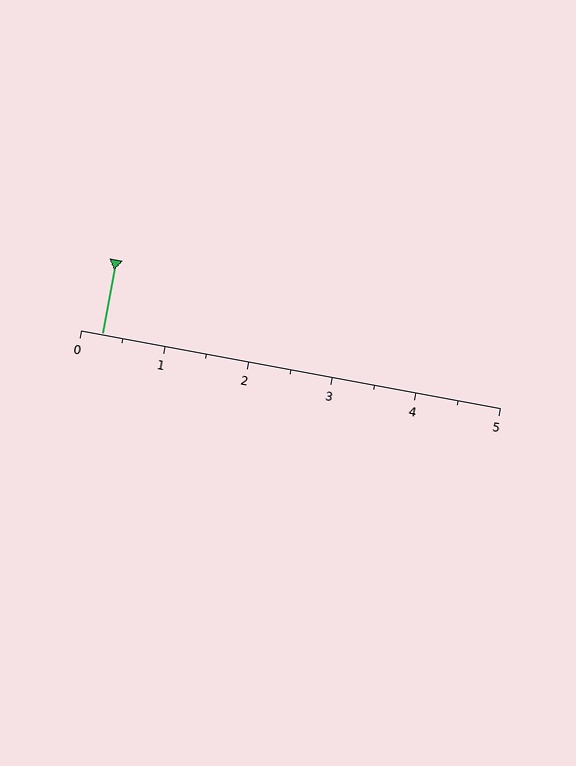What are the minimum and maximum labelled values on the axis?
The axis runs from 0 to 5.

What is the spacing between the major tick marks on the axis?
The major ticks are spaced 1 apart.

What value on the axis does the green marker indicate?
The marker indicates approximately 0.2.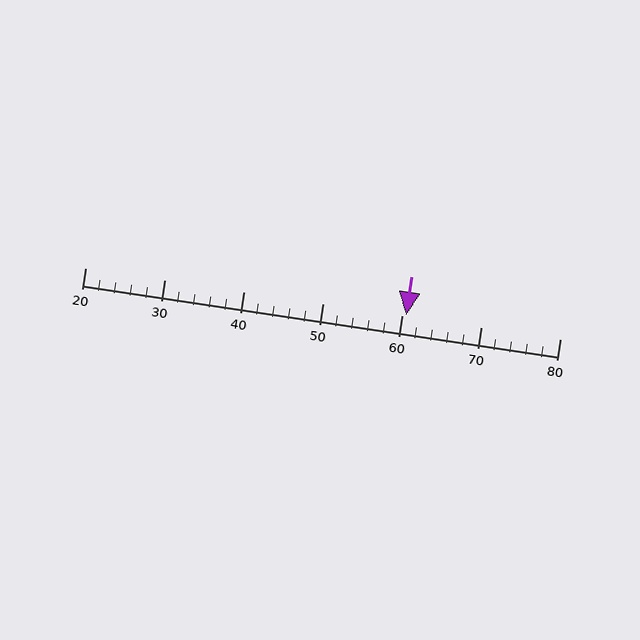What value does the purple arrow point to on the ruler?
The purple arrow points to approximately 61.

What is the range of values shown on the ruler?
The ruler shows values from 20 to 80.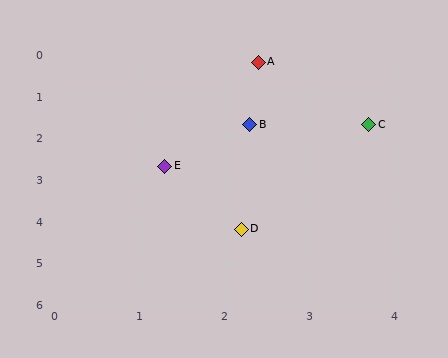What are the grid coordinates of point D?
Point D is at approximately (2.2, 4.2).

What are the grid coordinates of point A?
Point A is at approximately (2.4, 0.2).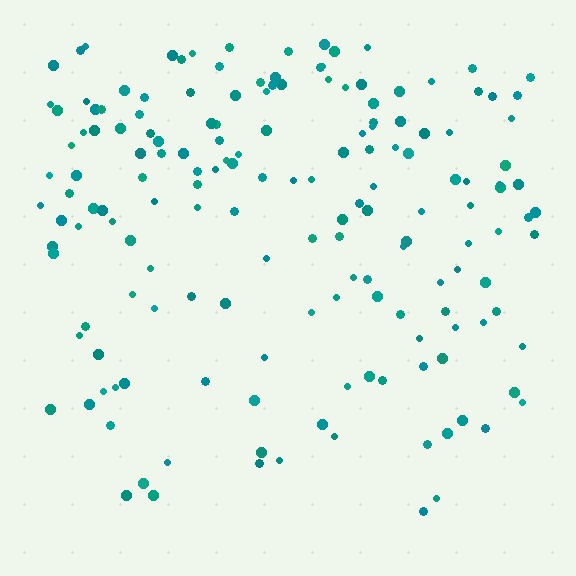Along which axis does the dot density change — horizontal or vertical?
Vertical.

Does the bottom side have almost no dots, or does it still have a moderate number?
Still a moderate number, just noticeably fewer than the top.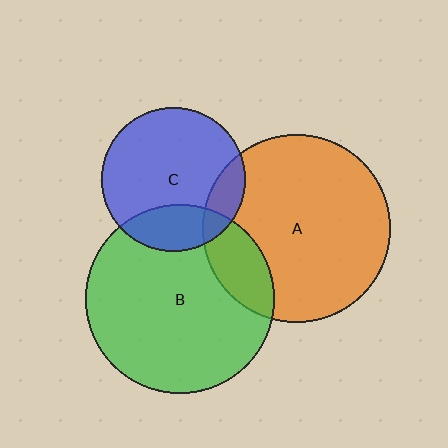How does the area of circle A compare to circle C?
Approximately 1.7 times.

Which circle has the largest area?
Circle B (green).